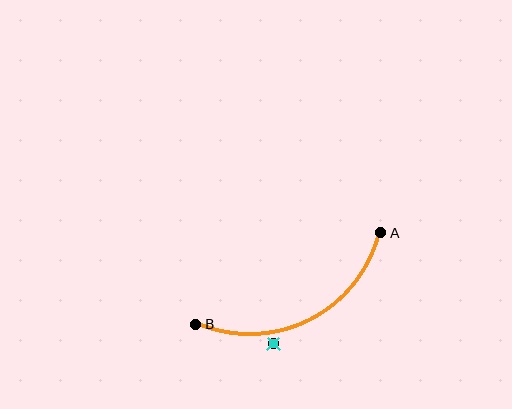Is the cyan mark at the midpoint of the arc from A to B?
No — the cyan mark does not lie on the arc at all. It sits slightly outside the curve.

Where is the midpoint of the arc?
The arc midpoint is the point on the curve farthest from the straight line joining A and B. It sits below that line.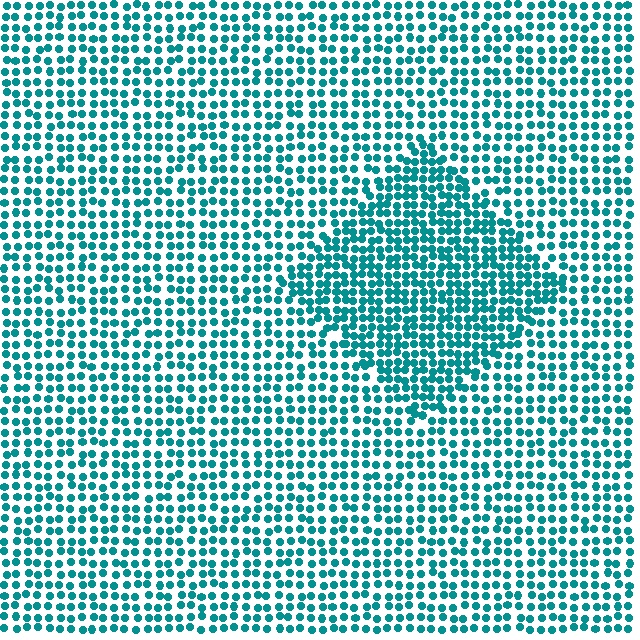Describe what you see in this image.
The image contains small teal elements arranged at two different densities. A diamond-shaped region is visible where the elements are more densely packed than the surrounding area.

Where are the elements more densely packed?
The elements are more densely packed inside the diamond boundary.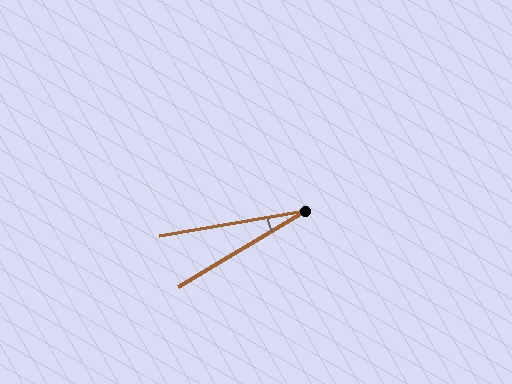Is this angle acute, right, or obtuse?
It is acute.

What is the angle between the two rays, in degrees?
Approximately 21 degrees.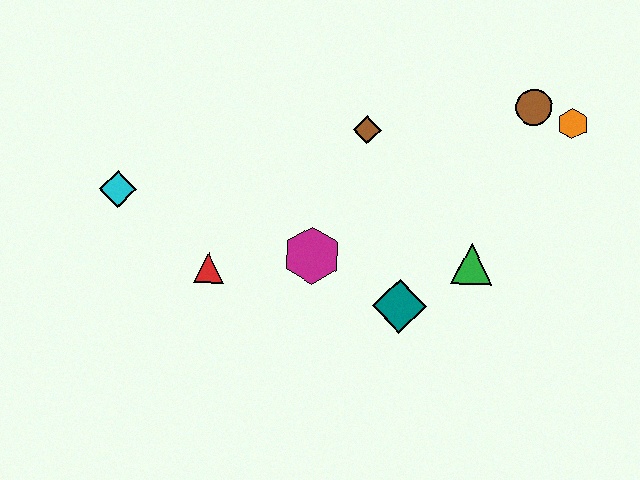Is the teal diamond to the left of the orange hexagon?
Yes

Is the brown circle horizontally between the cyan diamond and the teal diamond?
No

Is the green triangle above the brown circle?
No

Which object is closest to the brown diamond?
The magenta hexagon is closest to the brown diamond.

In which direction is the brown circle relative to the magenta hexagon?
The brown circle is to the right of the magenta hexagon.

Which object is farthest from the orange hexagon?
The cyan diamond is farthest from the orange hexagon.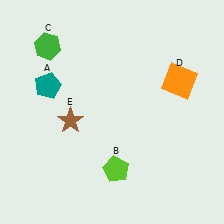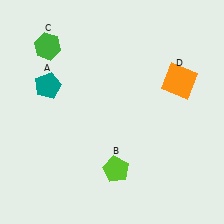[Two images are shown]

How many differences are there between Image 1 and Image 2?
There is 1 difference between the two images.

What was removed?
The brown star (E) was removed in Image 2.